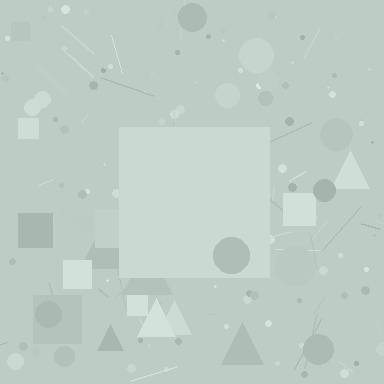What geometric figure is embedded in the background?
A square is embedded in the background.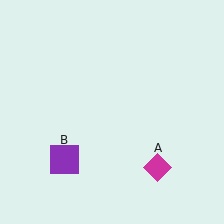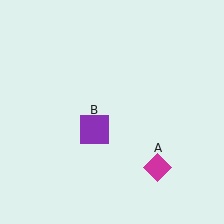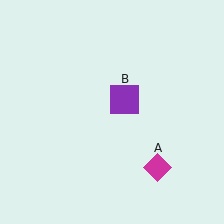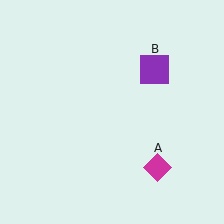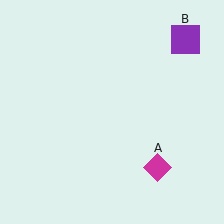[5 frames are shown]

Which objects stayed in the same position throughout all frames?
Magenta diamond (object A) remained stationary.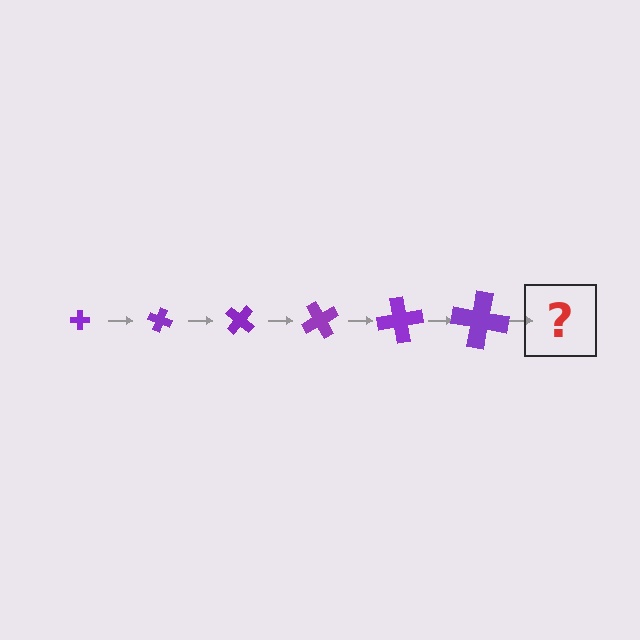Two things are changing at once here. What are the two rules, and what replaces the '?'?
The two rules are that the cross grows larger each step and it rotates 20 degrees each step. The '?' should be a cross, larger than the previous one and rotated 120 degrees from the start.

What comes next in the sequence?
The next element should be a cross, larger than the previous one and rotated 120 degrees from the start.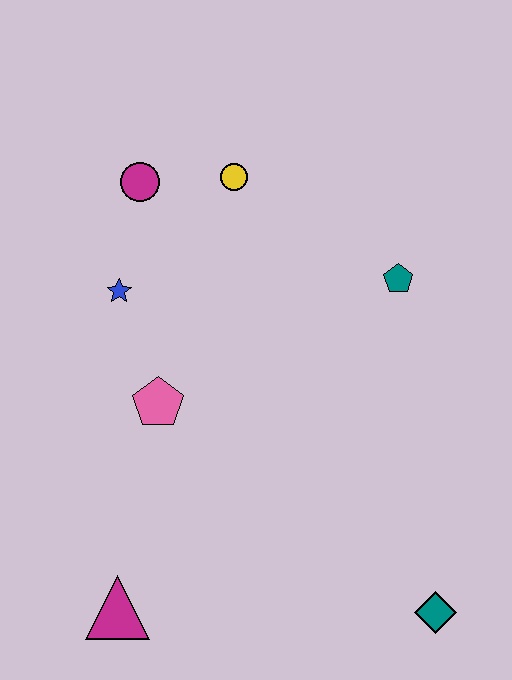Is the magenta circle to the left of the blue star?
No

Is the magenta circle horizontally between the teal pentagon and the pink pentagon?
No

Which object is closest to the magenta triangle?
The pink pentagon is closest to the magenta triangle.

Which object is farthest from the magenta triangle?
The yellow circle is farthest from the magenta triangle.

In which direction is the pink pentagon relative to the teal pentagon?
The pink pentagon is to the left of the teal pentagon.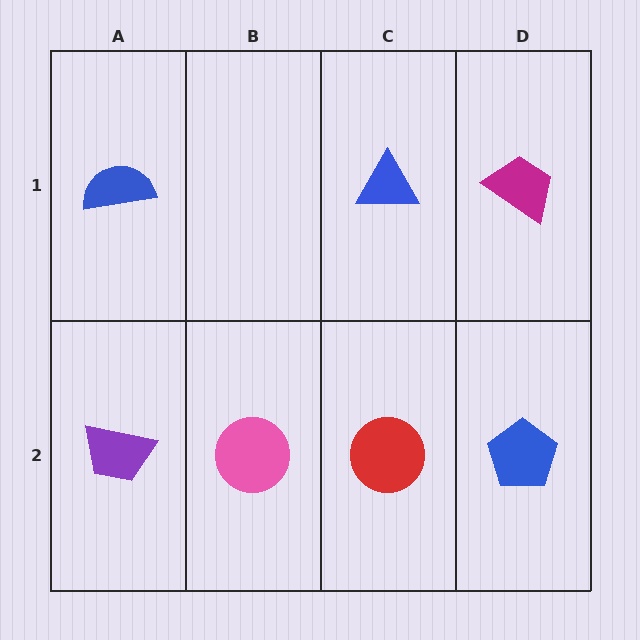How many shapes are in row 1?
3 shapes.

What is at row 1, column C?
A blue triangle.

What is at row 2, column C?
A red circle.